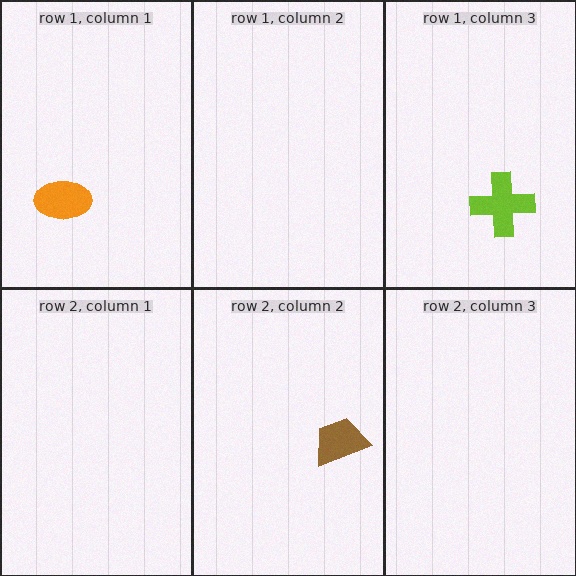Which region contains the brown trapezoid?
The row 2, column 2 region.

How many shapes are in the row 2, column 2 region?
1.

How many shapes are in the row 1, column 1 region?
1.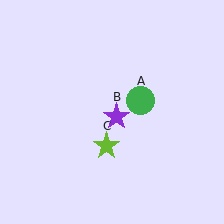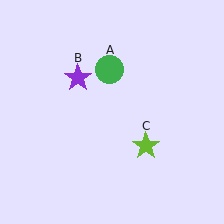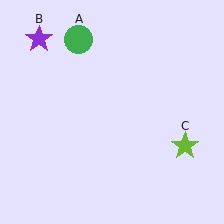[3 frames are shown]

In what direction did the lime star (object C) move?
The lime star (object C) moved right.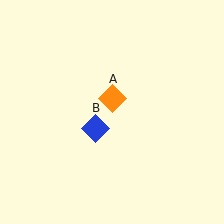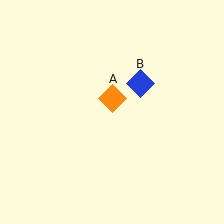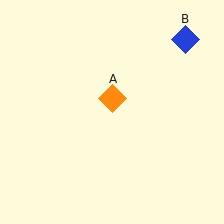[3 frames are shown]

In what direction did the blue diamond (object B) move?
The blue diamond (object B) moved up and to the right.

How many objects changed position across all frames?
1 object changed position: blue diamond (object B).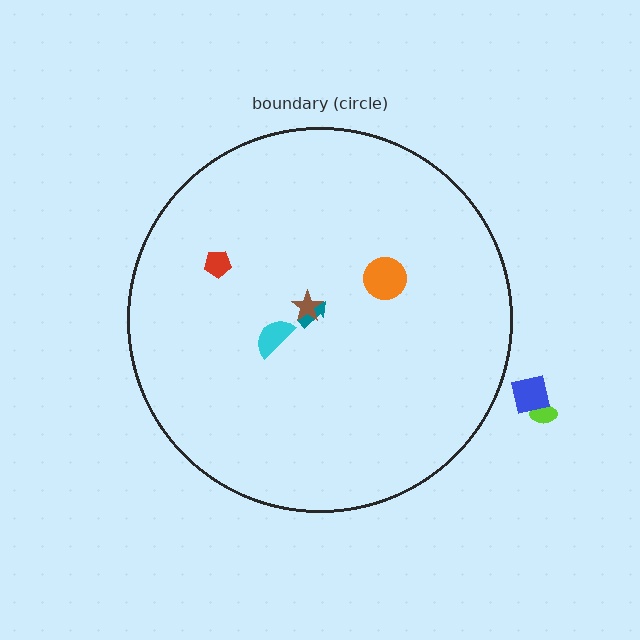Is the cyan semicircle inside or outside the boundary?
Inside.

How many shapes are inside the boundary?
5 inside, 2 outside.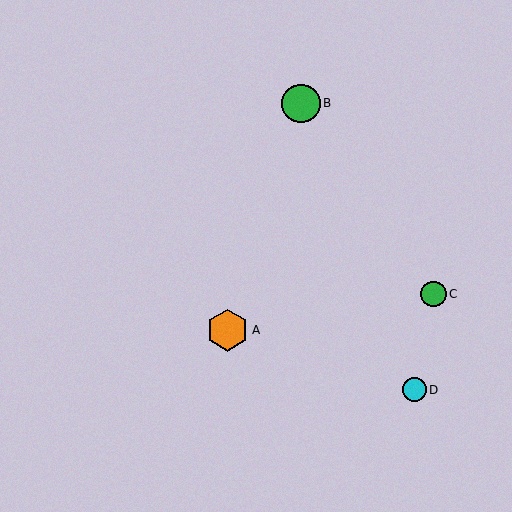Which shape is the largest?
The orange hexagon (labeled A) is the largest.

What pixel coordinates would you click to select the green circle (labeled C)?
Click at (434, 294) to select the green circle C.